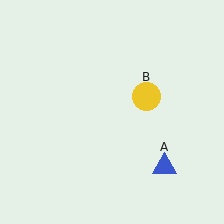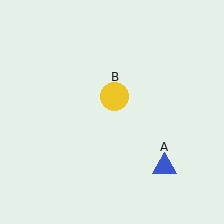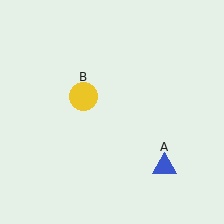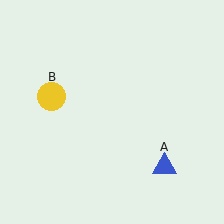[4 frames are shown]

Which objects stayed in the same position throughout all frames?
Blue triangle (object A) remained stationary.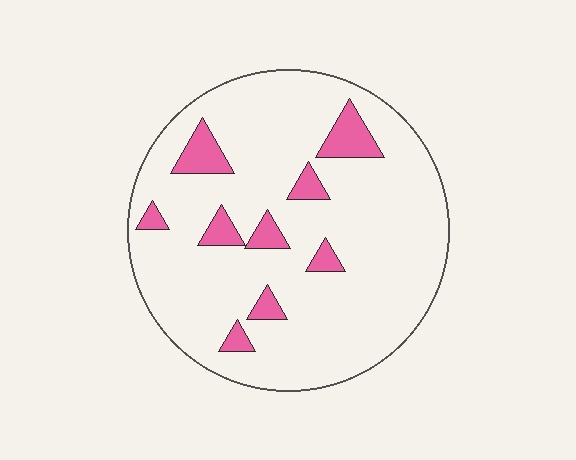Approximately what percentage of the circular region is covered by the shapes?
Approximately 10%.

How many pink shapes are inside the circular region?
9.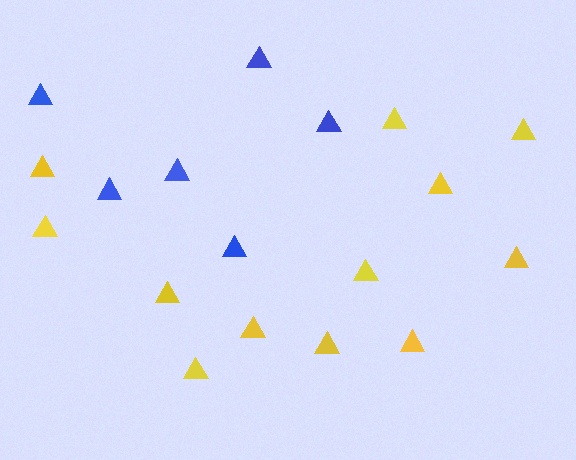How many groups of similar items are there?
There are 2 groups: one group of blue triangles (6) and one group of yellow triangles (12).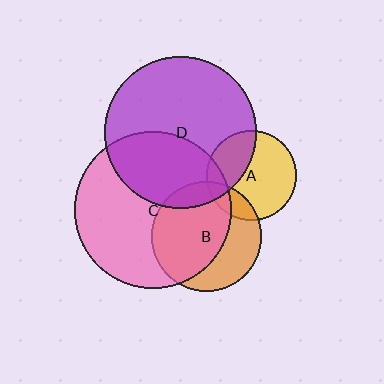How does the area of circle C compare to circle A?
Approximately 3.1 times.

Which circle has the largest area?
Circle C (pink).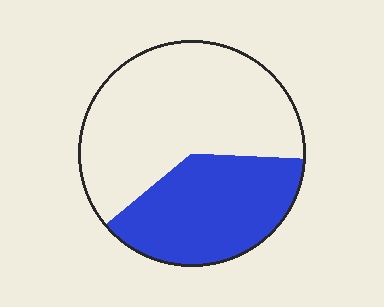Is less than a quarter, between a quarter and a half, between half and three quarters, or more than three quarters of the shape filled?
Between a quarter and a half.